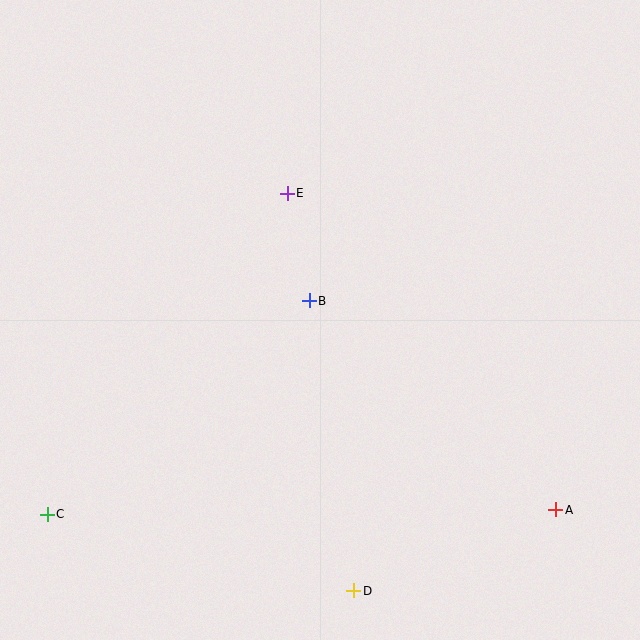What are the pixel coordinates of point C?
Point C is at (47, 514).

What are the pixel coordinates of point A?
Point A is at (556, 510).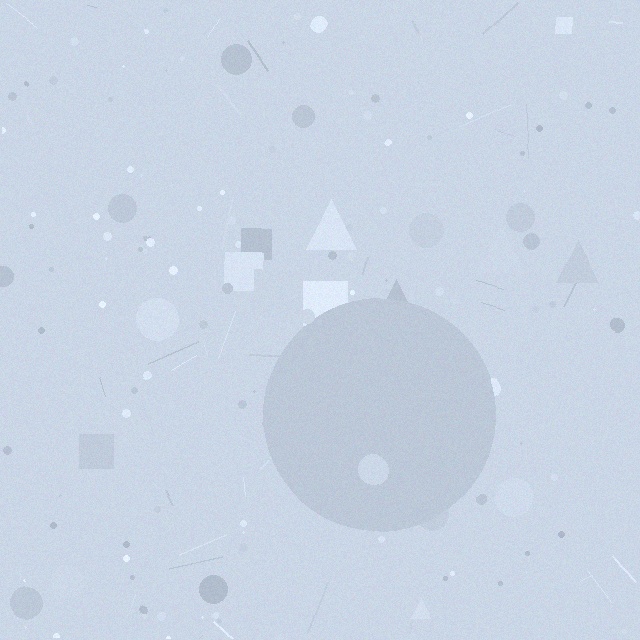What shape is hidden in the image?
A circle is hidden in the image.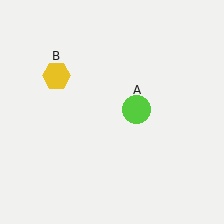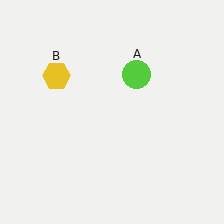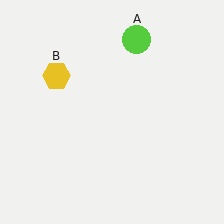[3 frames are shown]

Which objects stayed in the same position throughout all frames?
Yellow hexagon (object B) remained stationary.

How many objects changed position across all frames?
1 object changed position: lime circle (object A).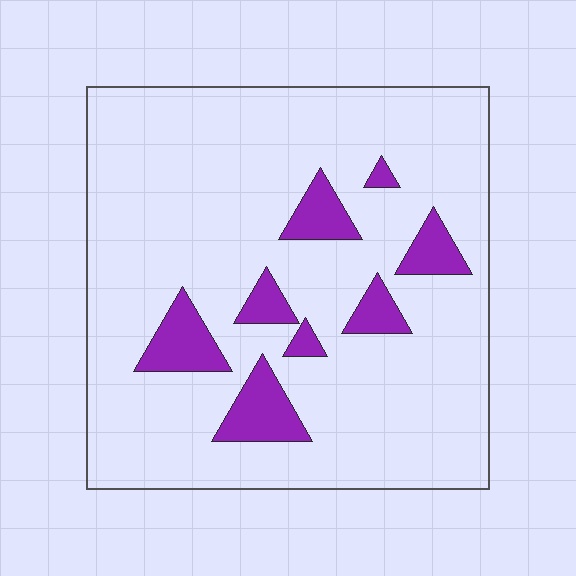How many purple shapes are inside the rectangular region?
8.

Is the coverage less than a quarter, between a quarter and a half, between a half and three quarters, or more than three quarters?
Less than a quarter.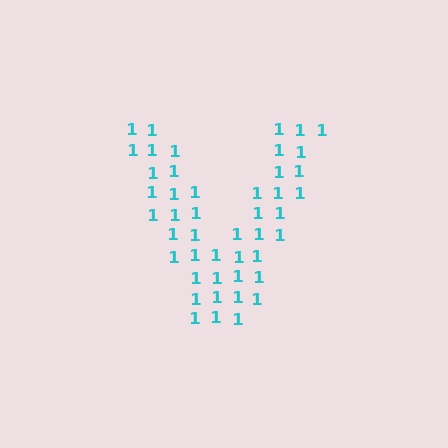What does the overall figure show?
The overall figure shows the letter V.